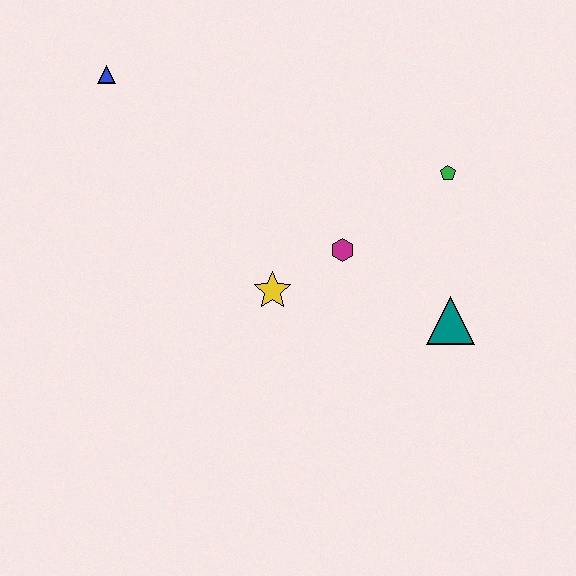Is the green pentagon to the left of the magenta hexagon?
No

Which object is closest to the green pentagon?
The magenta hexagon is closest to the green pentagon.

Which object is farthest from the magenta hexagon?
The blue triangle is farthest from the magenta hexagon.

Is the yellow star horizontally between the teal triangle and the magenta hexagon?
No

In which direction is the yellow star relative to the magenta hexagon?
The yellow star is to the left of the magenta hexagon.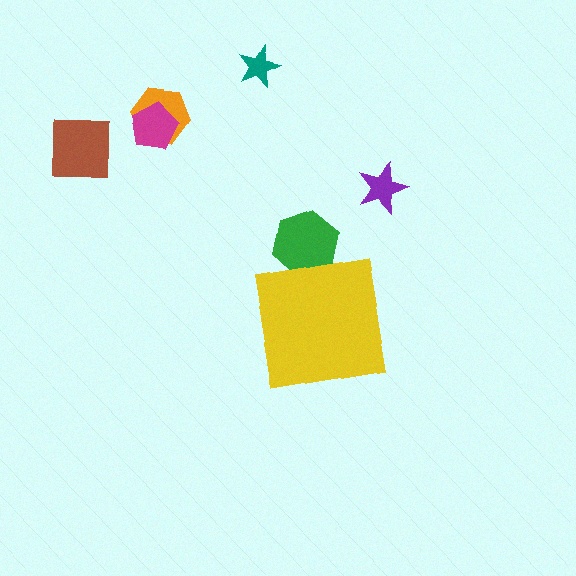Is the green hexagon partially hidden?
Yes, the green hexagon is partially hidden behind the yellow square.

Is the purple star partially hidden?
No, the purple star is fully visible.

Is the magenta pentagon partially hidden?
No, the magenta pentagon is fully visible.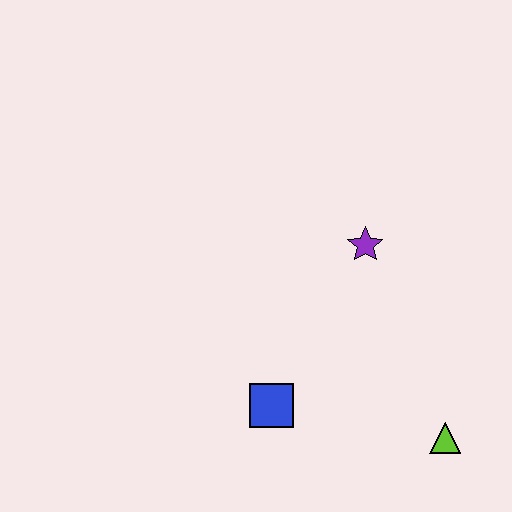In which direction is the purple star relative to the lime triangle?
The purple star is above the lime triangle.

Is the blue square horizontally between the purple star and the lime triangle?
No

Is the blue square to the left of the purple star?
Yes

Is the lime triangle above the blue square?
No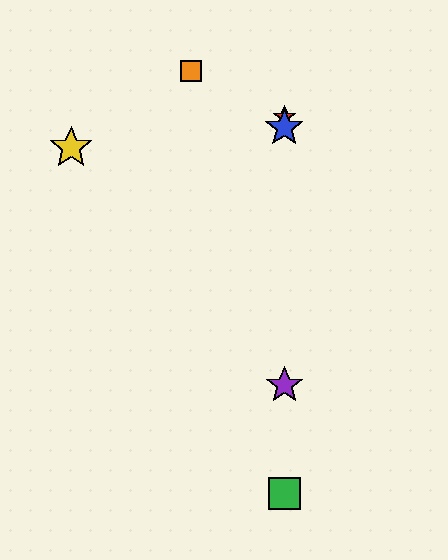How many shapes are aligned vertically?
4 shapes (the red star, the blue star, the green square, the purple star) are aligned vertically.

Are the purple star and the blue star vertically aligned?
Yes, both are at x≈284.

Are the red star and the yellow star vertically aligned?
No, the red star is at x≈284 and the yellow star is at x≈71.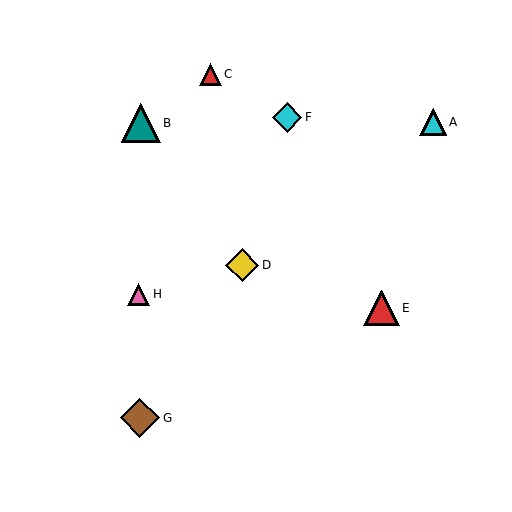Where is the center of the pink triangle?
The center of the pink triangle is at (139, 294).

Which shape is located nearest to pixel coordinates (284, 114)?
The cyan diamond (labeled F) at (287, 117) is nearest to that location.